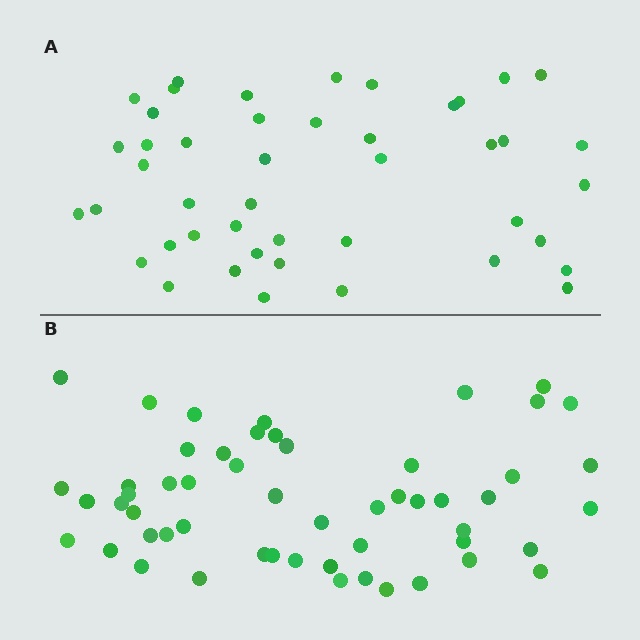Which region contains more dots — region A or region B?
Region B (the bottom region) has more dots.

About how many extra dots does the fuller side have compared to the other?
Region B has roughly 8 or so more dots than region A.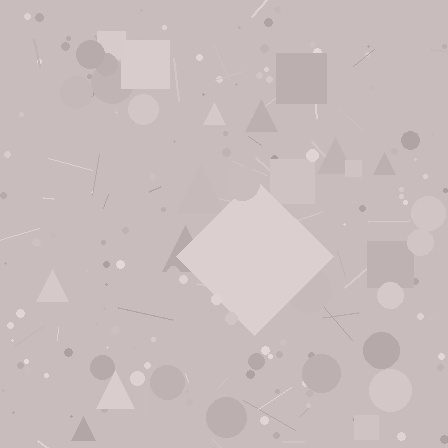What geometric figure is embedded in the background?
A diamond is embedded in the background.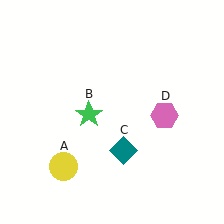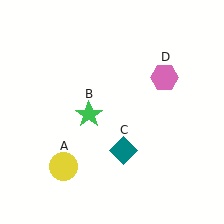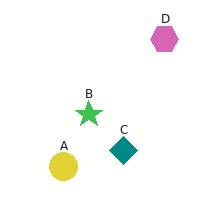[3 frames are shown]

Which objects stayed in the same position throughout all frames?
Yellow circle (object A) and green star (object B) and teal diamond (object C) remained stationary.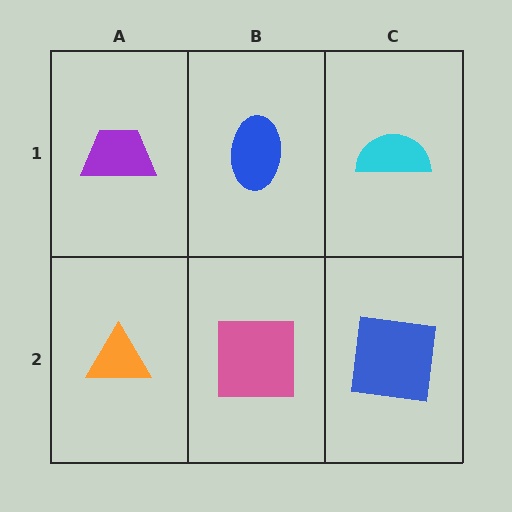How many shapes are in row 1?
3 shapes.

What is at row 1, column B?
A blue ellipse.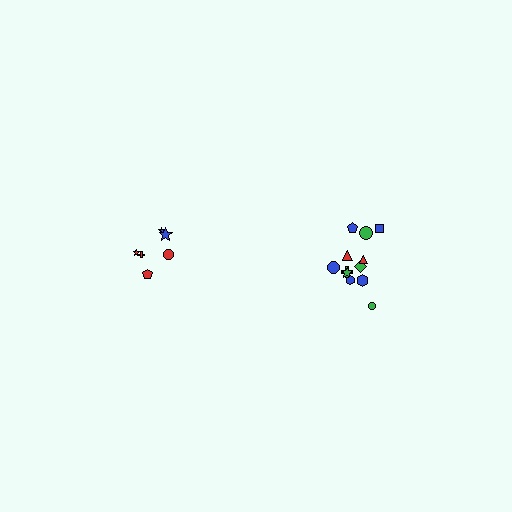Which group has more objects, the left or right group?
The right group.